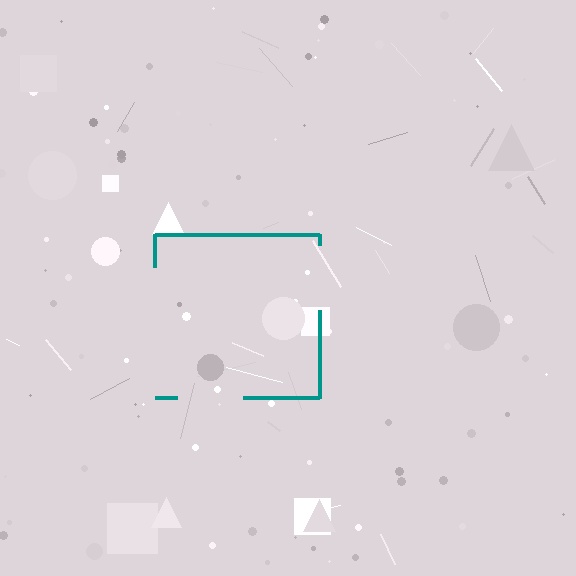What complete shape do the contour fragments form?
The contour fragments form a square.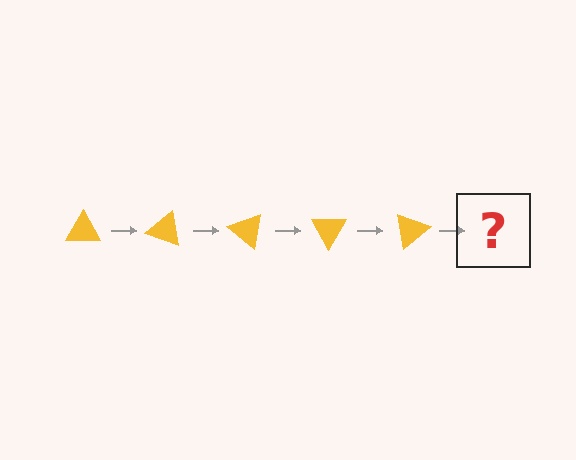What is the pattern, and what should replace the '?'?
The pattern is that the triangle rotates 20 degrees each step. The '?' should be a yellow triangle rotated 100 degrees.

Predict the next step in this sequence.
The next step is a yellow triangle rotated 100 degrees.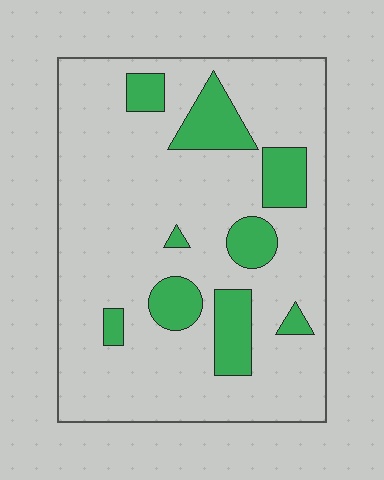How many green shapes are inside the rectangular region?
9.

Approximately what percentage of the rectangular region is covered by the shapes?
Approximately 20%.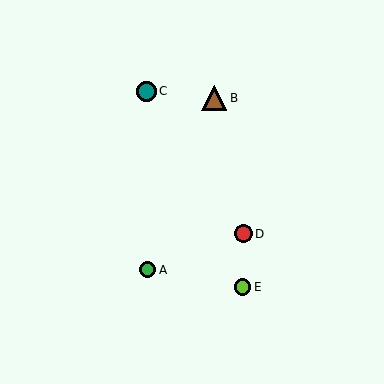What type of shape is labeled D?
Shape D is a red circle.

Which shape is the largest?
The brown triangle (labeled B) is the largest.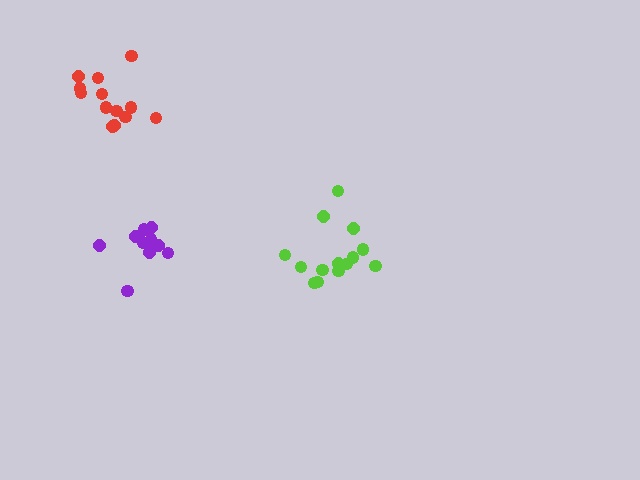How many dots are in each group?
Group 1: 13 dots, Group 2: 14 dots, Group 3: 11 dots (38 total).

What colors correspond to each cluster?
The clusters are colored: red, lime, purple.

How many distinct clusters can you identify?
There are 3 distinct clusters.